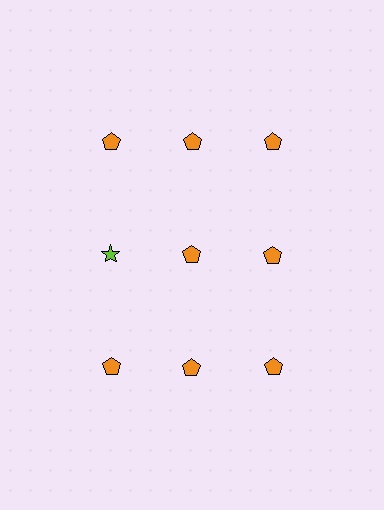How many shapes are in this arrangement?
There are 9 shapes arranged in a grid pattern.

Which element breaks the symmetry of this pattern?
The lime star in the second row, leftmost column breaks the symmetry. All other shapes are orange pentagons.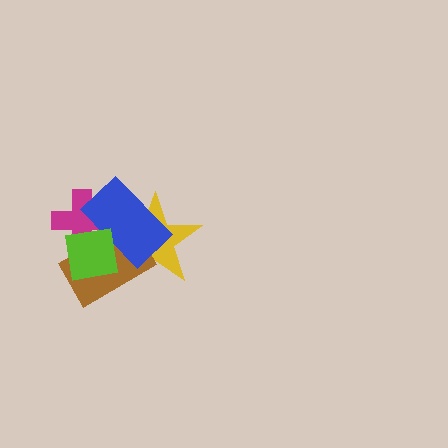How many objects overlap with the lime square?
4 objects overlap with the lime square.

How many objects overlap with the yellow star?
3 objects overlap with the yellow star.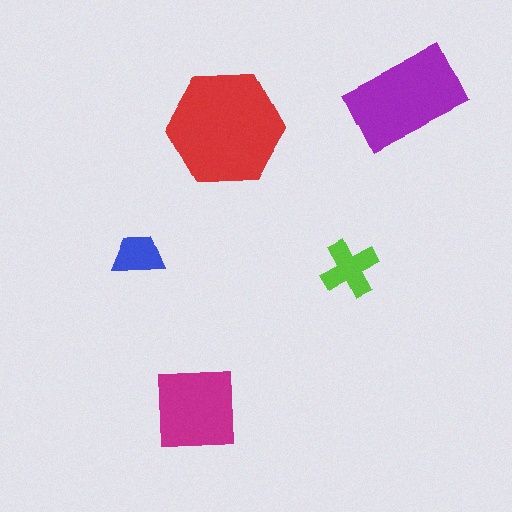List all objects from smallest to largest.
The blue trapezoid, the lime cross, the magenta square, the purple rectangle, the red hexagon.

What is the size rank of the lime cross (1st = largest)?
4th.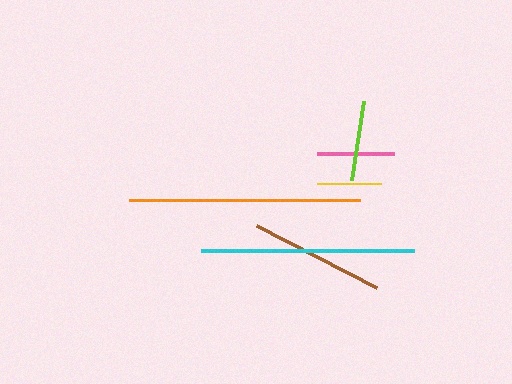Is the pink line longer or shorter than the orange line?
The orange line is longer than the pink line.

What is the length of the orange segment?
The orange segment is approximately 230 pixels long.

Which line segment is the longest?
The orange line is the longest at approximately 230 pixels.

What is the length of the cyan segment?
The cyan segment is approximately 214 pixels long.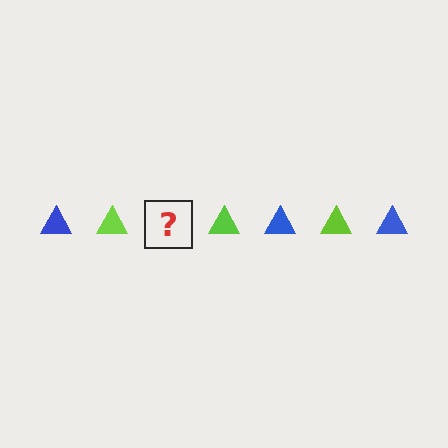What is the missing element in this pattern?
The missing element is a blue triangle.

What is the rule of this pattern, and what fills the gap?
The rule is that the pattern cycles through blue, lime triangles. The gap should be filled with a blue triangle.